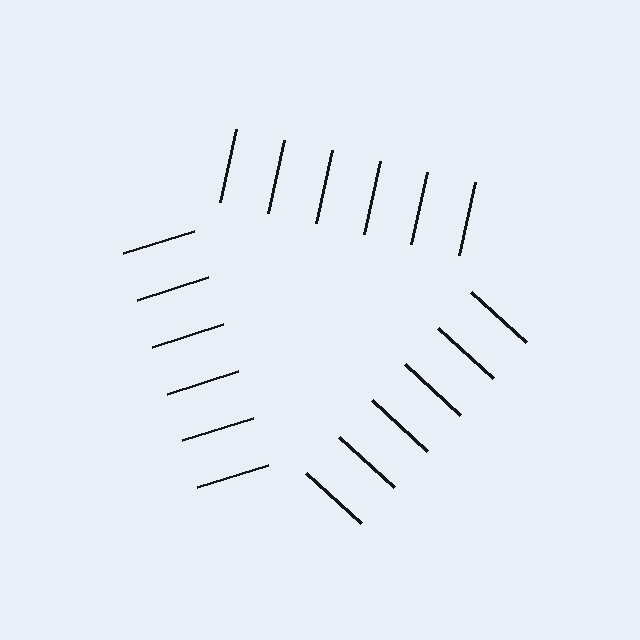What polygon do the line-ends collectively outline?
An illusory triangle — the line segments terminate on its edges but no continuous stroke is drawn.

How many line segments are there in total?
18 — 6 along each of the 3 edges.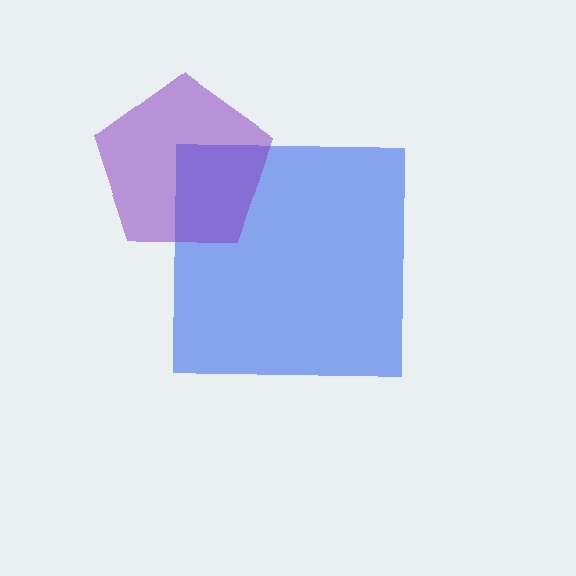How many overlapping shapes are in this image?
There are 2 overlapping shapes in the image.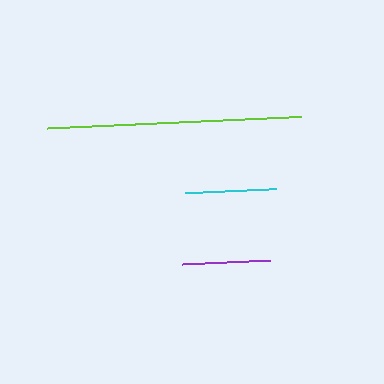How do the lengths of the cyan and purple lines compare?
The cyan and purple lines are approximately the same length.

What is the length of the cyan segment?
The cyan segment is approximately 91 pixels long.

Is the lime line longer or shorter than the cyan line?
The lime line is longer than the cyan line.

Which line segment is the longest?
The lime line is the longest at approximately 254 pixels.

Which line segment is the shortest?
The purple line is the shortest at approximately 88 pixels.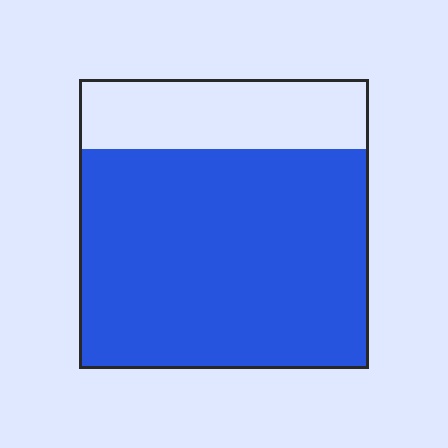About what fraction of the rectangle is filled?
About three quarters (3/4).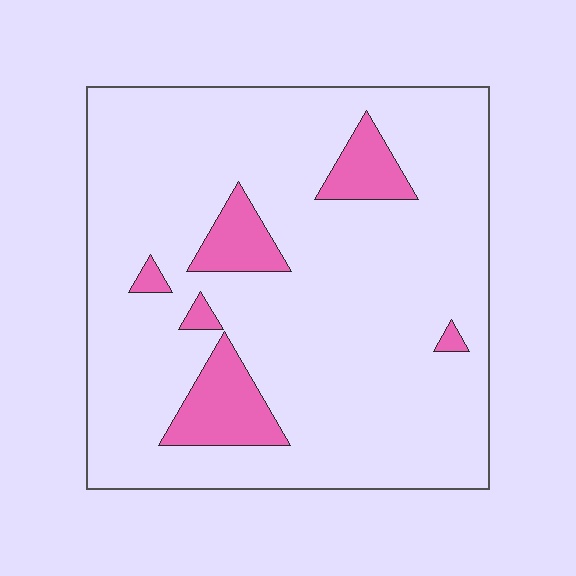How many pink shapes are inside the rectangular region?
6.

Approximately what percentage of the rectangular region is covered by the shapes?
Approximately 10%.